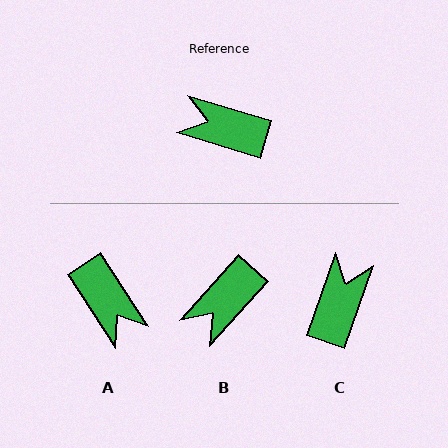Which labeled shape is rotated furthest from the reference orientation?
A, about 139 degrees away.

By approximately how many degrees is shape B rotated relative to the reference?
Approximately 65 degrees counter-clockwise.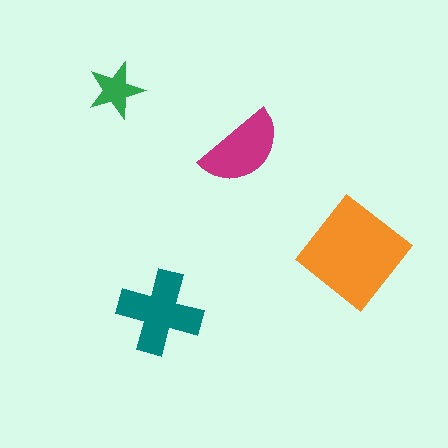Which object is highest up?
The green star is topmost.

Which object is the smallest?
The green star.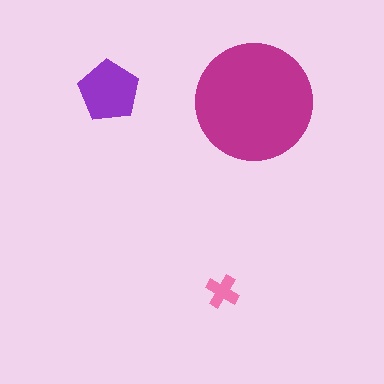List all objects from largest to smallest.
The magenta circle, the purple pentagon, the pink cross.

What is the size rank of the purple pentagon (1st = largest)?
2nd.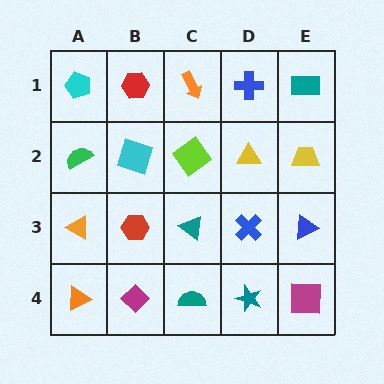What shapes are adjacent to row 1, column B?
A cyan square (row 2, column B), a cyan pentagon (row 1, column A), an orange arrow (row 1, column C).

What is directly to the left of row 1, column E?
A blue cross.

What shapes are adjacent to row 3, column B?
A cyan square (row 2, column B), a magenta diamond (row 4, column B), an orange triangle (row 3, column A), a teal triangle (row 3, column C).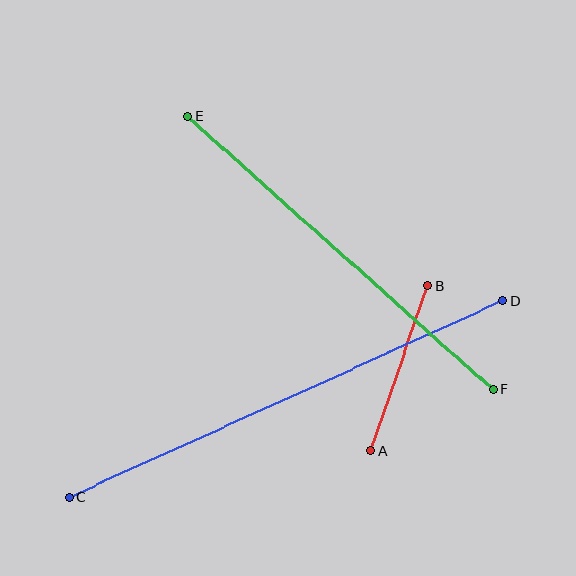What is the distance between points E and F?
The distance is approximately 410 pixels.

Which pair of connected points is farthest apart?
Points C and D are farthest apart.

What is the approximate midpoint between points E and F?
The midpoint is at approximately (340, 253) pixels.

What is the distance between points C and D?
The distance is approximately 476 pixels.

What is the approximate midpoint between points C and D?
The midpoint is at approximately (286, 399) pixels.